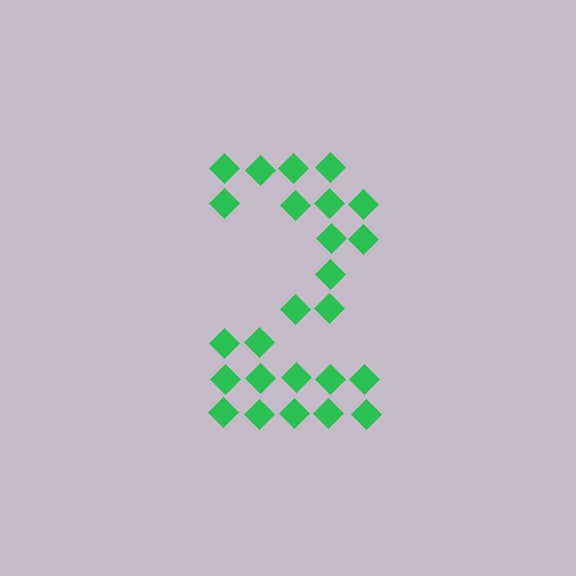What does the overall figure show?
The overall figure shows the digit 2.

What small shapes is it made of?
It is made of small diamonds.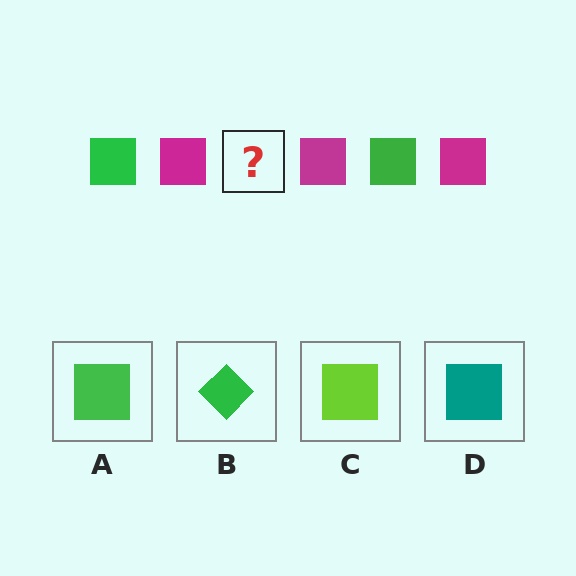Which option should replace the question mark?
Option A.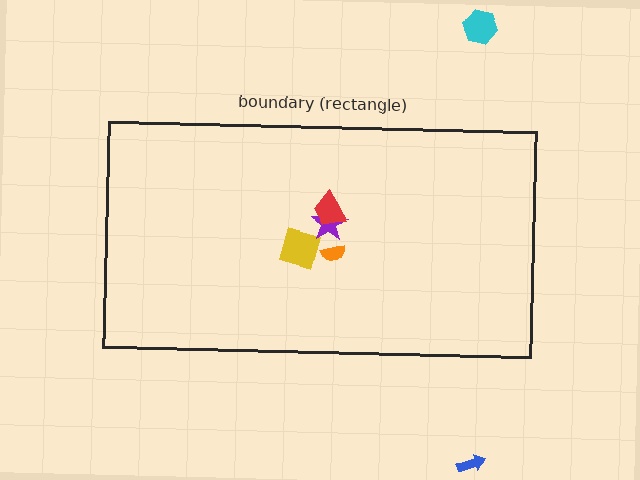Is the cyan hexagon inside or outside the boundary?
Outside.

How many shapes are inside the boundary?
4 inside, 2 outside.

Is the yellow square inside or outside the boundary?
Inside.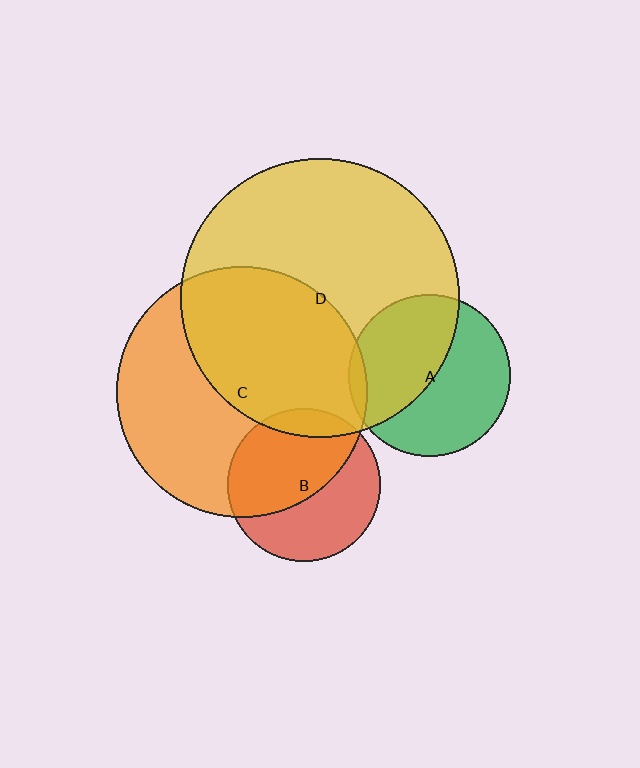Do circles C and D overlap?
Yes.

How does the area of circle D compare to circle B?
Approximately 3.3 times.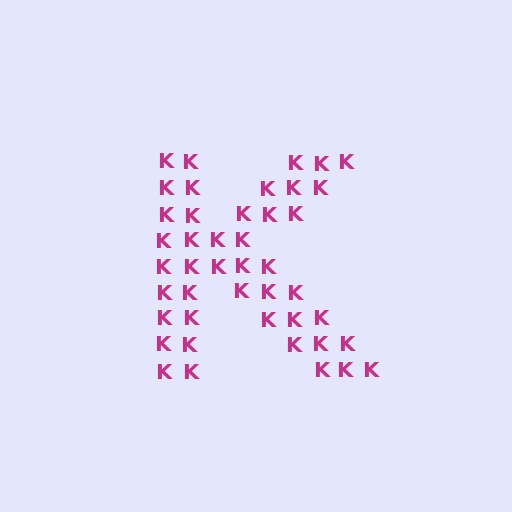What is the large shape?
The large shape is the letter K.